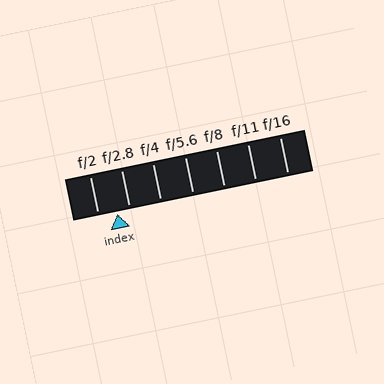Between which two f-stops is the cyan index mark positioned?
The index mark is between f/2 and f/2.8.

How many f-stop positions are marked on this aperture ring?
There are 7 f-stop positions marked.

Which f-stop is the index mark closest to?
The index mark is closest to f/2.8.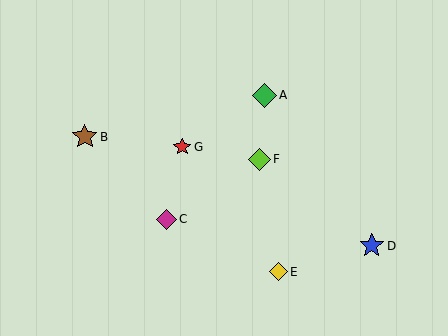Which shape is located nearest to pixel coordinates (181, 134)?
The red star (labeled G) at (182, 147) is nearest to that location.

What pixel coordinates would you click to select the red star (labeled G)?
Click at (182, 147) to select the red star G.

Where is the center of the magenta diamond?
The center of the magenta diamond is at (166, 219).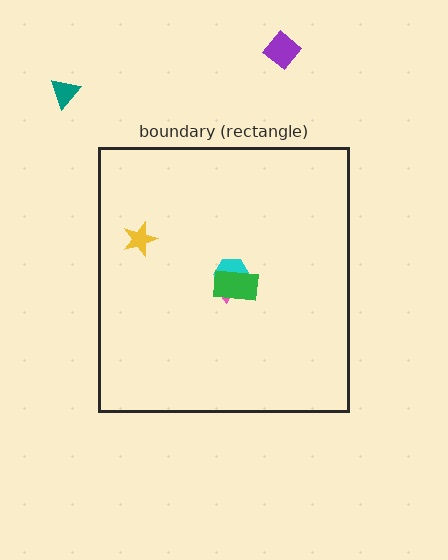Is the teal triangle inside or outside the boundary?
Outside.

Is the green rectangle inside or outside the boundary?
Inside.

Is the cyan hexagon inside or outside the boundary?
Inside.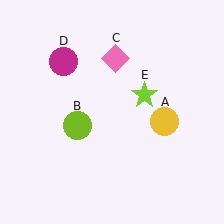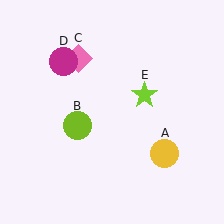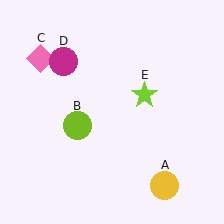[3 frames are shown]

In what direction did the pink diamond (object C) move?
The pink diamond (object C) moved left.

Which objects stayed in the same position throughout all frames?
Lime circle (object B) and magenta circle (object D) and lime star (object E) remained stationary.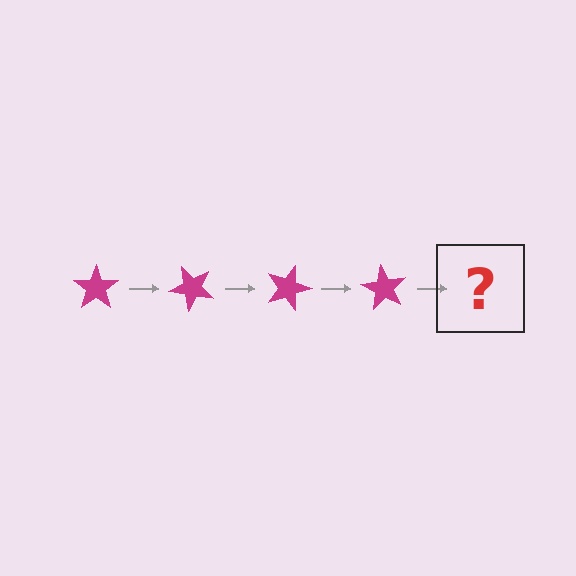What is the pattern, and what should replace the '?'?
The pattern is that the star rotates 45 degrees each step. The '?' should be a magenta star rotated 180 degrees.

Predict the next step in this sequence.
The next step is a magenta star rotated 180 degrees.